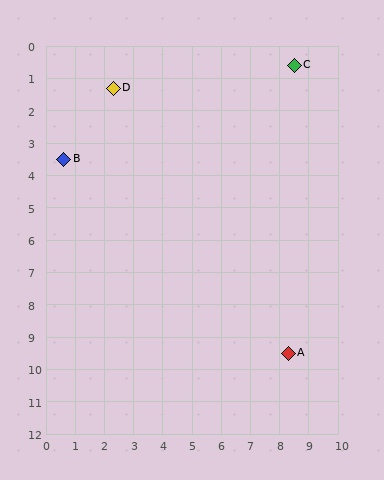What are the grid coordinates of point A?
Point A is at approximately (8.3, 9.5).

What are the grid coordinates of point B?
Point B is at approximately (0.6, 3.5).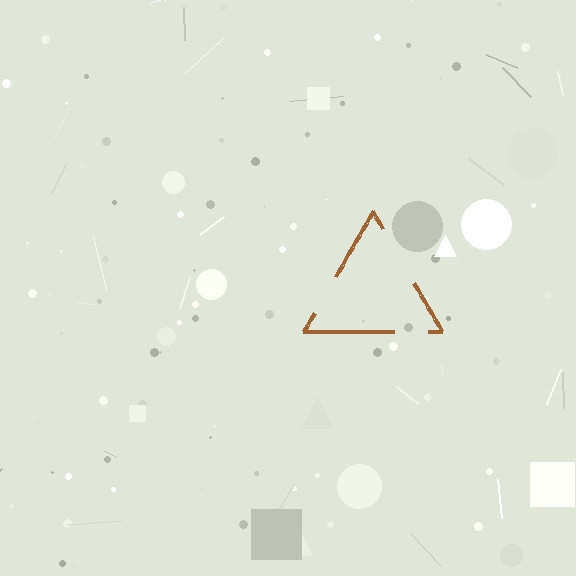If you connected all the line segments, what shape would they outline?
They would outline a triangle.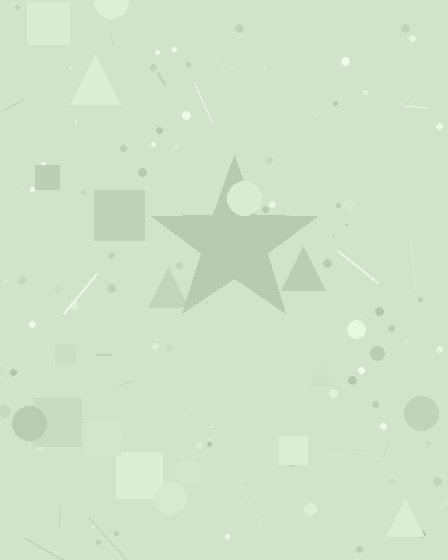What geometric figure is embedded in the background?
A star is embedded in the background.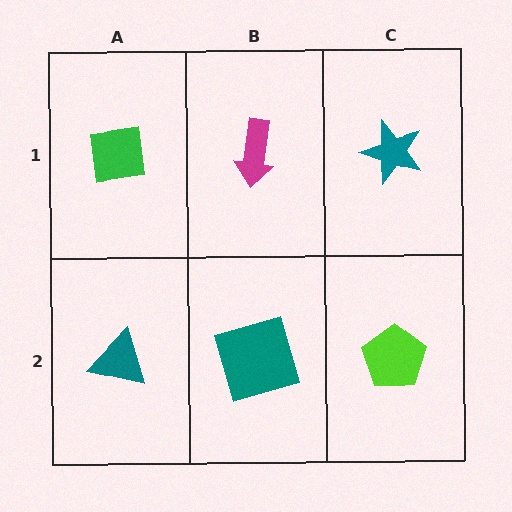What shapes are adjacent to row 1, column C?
A lime pentagon (row 2, column C), a magenta arrow (row 1, column B).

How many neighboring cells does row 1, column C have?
2.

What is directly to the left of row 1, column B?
A green square.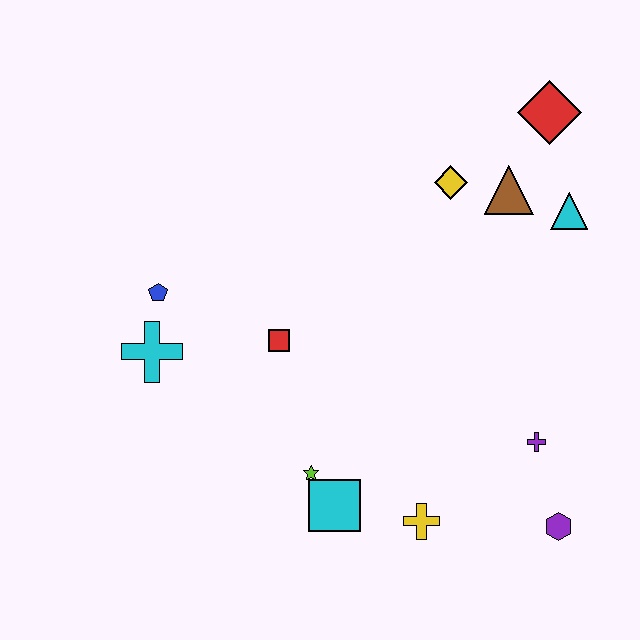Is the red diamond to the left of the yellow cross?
No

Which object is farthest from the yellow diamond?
The purple hexagon is farthest from the yellow diamond.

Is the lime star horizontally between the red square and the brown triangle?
Yes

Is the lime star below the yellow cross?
No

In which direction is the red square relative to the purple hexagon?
The red square is to the left of the purple hexagon.